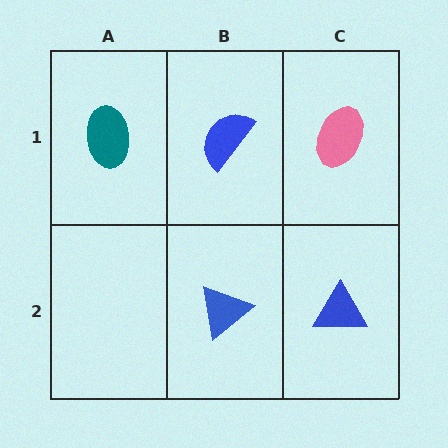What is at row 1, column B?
A blue semicircle.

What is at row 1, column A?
A teal ellipse.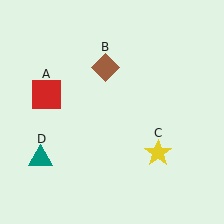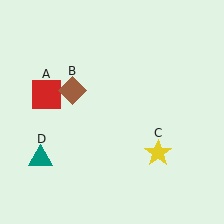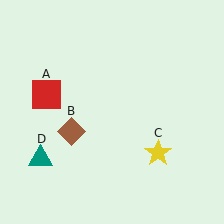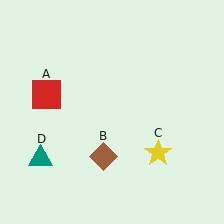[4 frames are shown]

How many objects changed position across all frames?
1 object changed position: brown diamond (object B).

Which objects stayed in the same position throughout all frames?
Red square (object A) and yellow star (object C) and teal triangle (object D) remained stationary.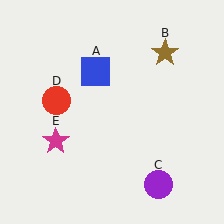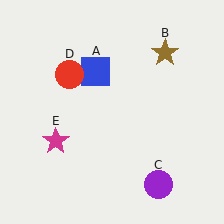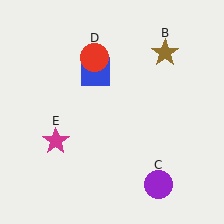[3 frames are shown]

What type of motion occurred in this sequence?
The red circle (object D) rotated clockwise around the center of the scene.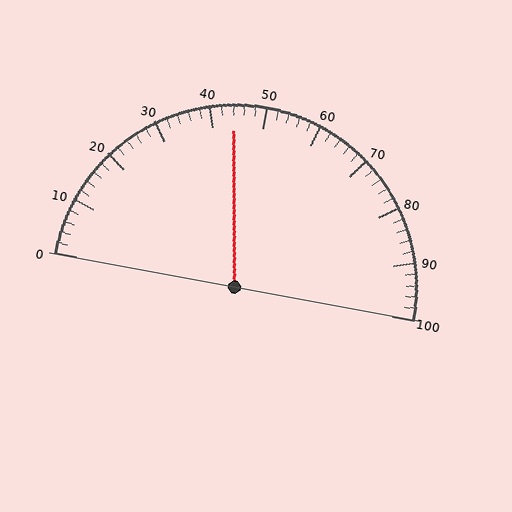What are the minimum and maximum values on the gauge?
The gauge ranges from 0 to 100.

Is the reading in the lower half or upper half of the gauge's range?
The reading is in the lower half of the range (0 to 100).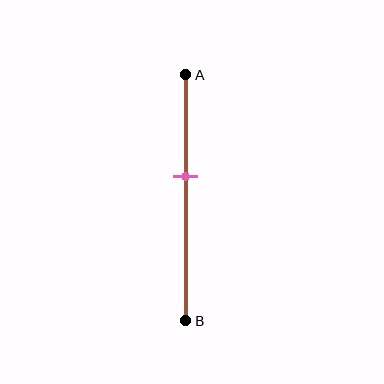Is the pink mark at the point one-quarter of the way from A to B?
No, the mark is at about 40% from A, not at the 25% one-quarter point.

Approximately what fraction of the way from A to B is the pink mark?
The pink mark is approximately 40% of the way from A to B.